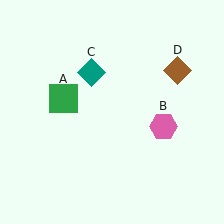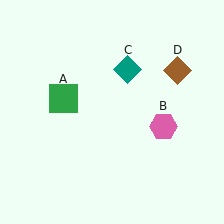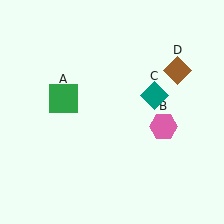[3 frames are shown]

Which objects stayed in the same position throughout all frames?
Green square (object A) and pink hexagon (object B) and brown diamond (object D) remained stationary.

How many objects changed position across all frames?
1 object changed position: teal diamond (object C).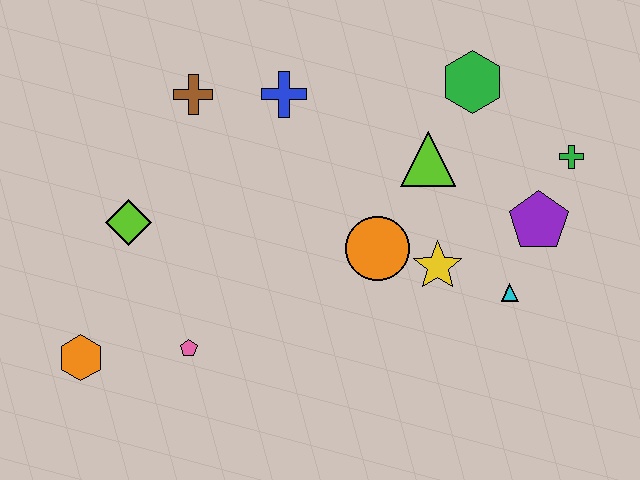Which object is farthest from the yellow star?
The orange hexagon is farthest from the yellow star.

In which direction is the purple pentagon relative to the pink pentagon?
The purple pentagon is to the right of the pink pentagon.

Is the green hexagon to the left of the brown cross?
No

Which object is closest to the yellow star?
The orange circle is closest to the yellow star.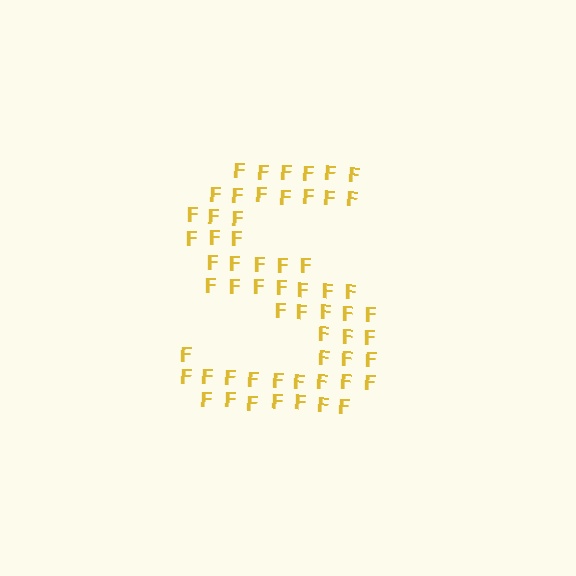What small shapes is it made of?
It is made of small letter F's.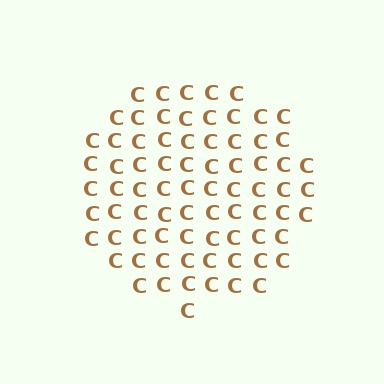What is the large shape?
The large shape is a circle.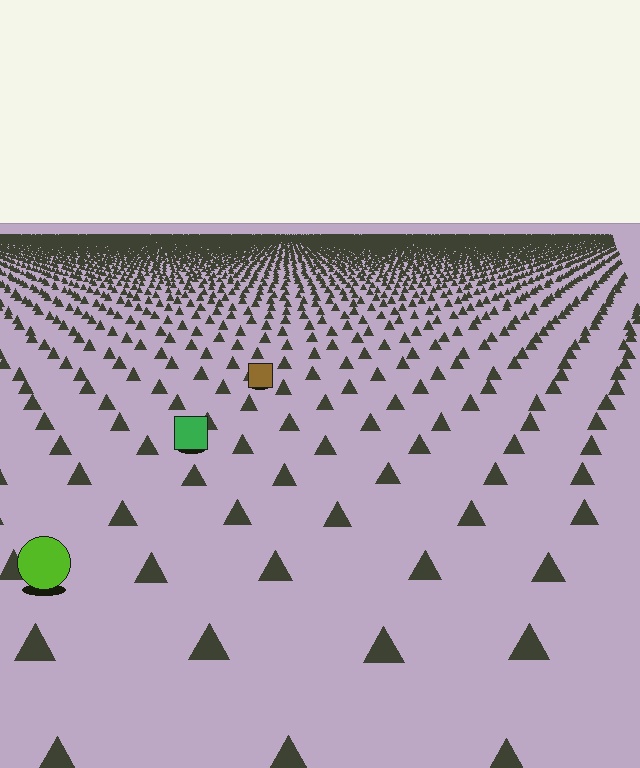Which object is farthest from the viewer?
The brown square is farthest from the viewer. It appears smaller and the ground texture around it is denser.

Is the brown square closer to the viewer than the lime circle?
No. The lime circle is closer — you can tell from the texture gradient: the ground texture is coarser near it.